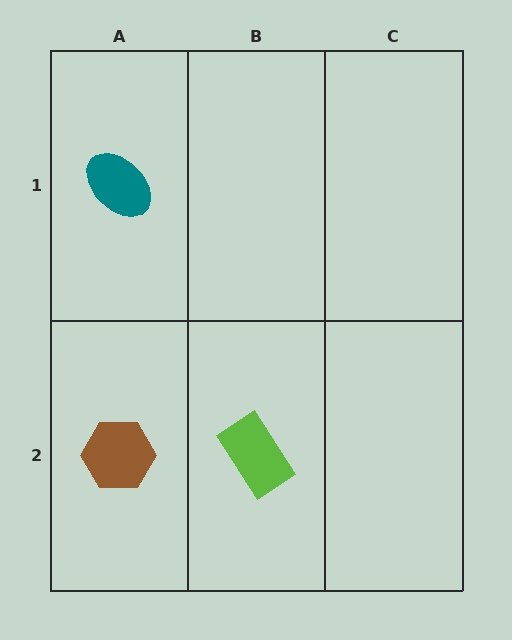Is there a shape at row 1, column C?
No, that cell is empty.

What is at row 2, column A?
A brown hexagon.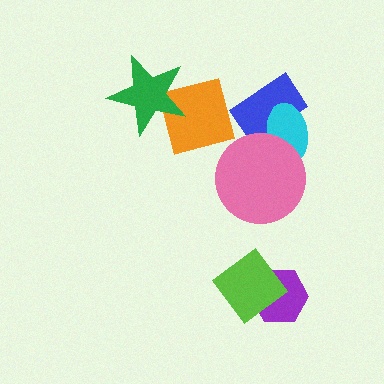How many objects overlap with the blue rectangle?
2 objects overlap with the blue rectangle.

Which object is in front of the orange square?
The green star is in front of the orange square.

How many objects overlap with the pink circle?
2 objects overlap with the pink circle.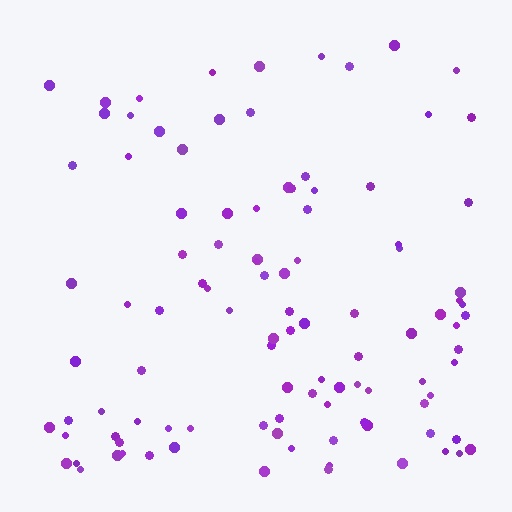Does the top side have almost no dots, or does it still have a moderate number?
Still a moderate number, just noticeably fewer than the bottom.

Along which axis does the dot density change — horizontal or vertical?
Vertical.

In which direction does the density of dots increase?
From top to bottom, with the bottom side densest.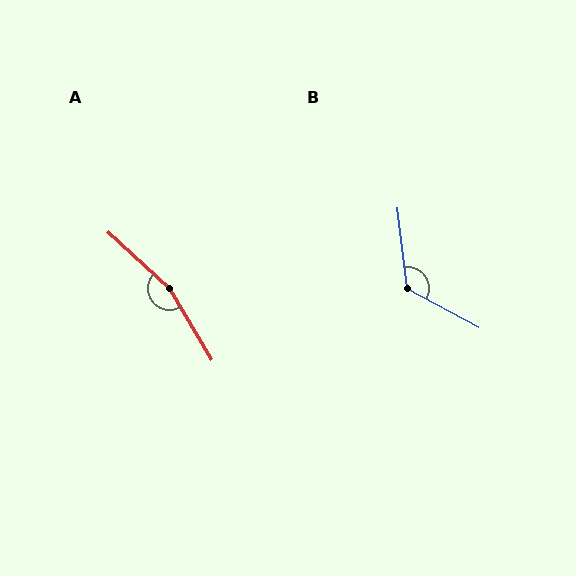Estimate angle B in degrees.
Approximately 125 degrees.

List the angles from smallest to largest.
B (125°), A (163°).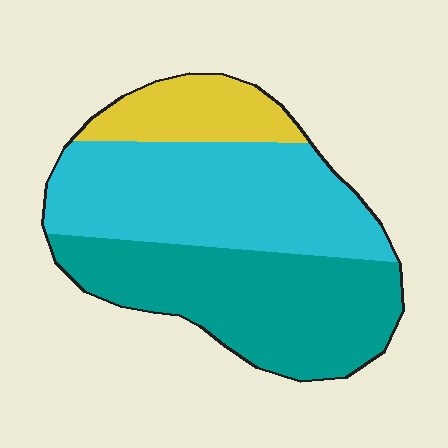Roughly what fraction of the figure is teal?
Teal covers roughly 40% of the figure.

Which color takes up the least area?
Yellow, at roughly 15%.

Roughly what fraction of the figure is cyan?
Cyan covers 43% of the figure.